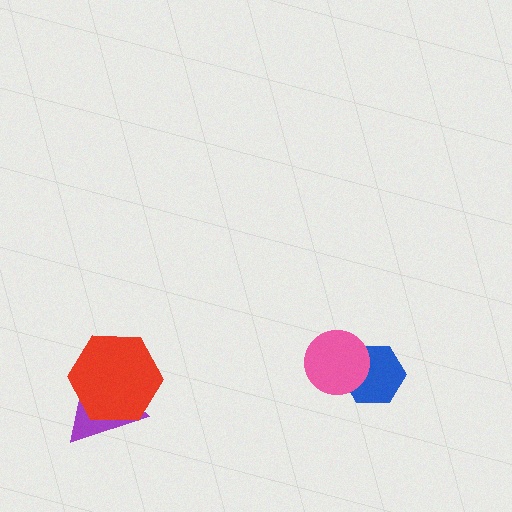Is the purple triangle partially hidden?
Yes, it is partially covered by another shape.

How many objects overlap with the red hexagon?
1 object overlaps with the red hexagon.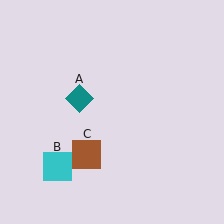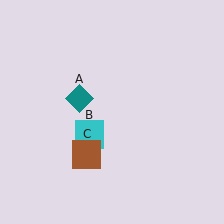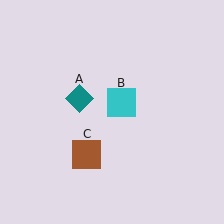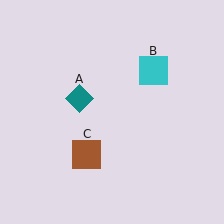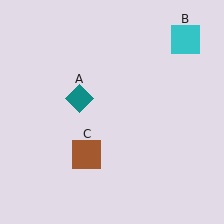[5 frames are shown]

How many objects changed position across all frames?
1 object changed position: cyan square (object B).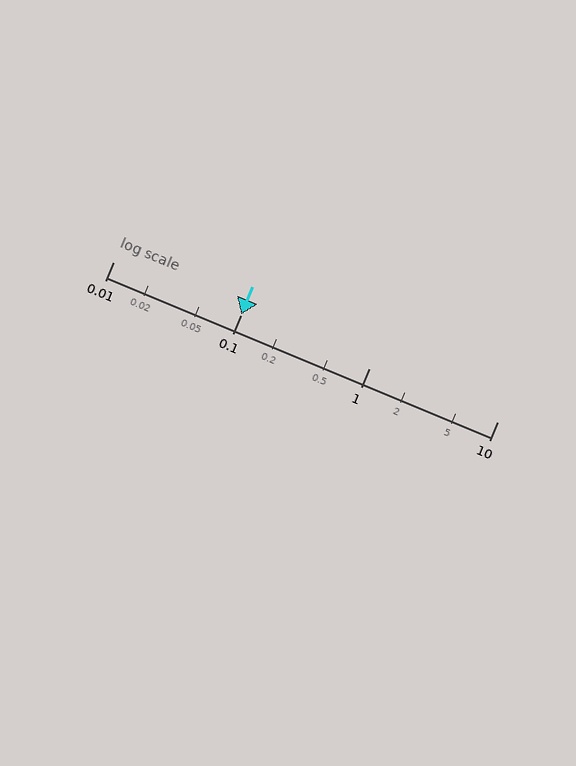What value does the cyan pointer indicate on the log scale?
The pointer indicates approximately 0.1.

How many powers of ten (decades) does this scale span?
The scale spans 3 decades, from 0.01 to 10.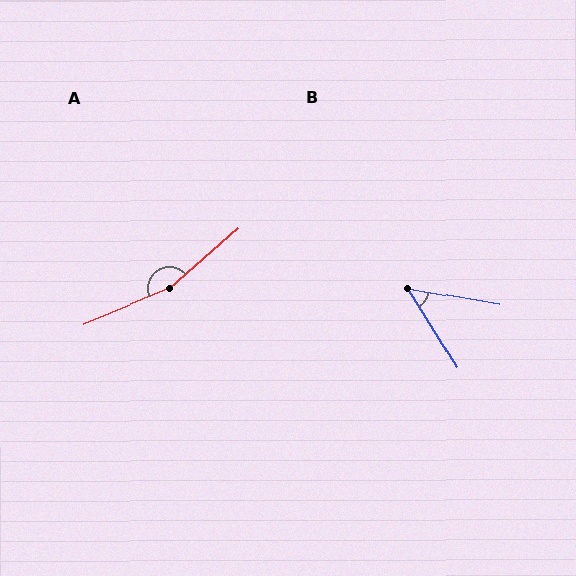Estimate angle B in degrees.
Approximately 48 degrees.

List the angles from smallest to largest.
B (48°), A (162°).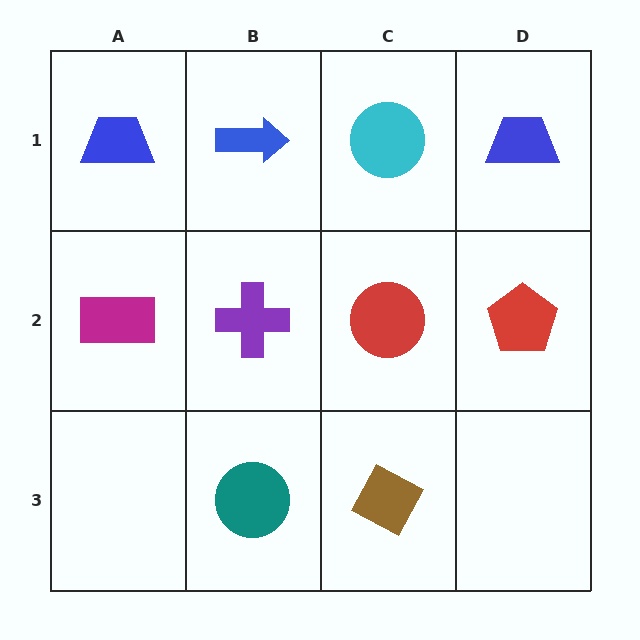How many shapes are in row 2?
4 shapes.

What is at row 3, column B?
A teal circle.